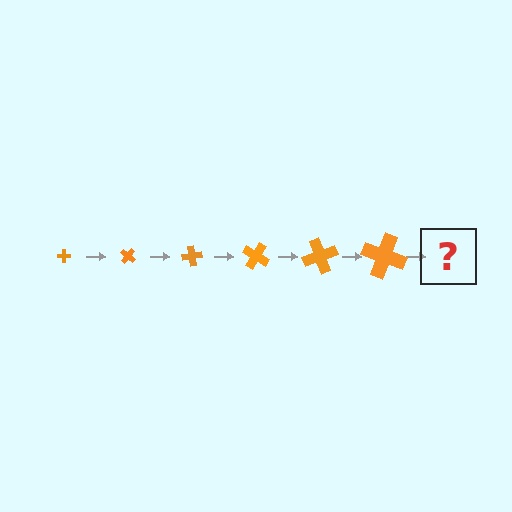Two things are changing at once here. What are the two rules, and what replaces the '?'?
The two rules are that the cross grows larger each step and it rotates 40 degrees each step. The '?' should be a cross, larger than the previous one and rotated 240 degrees from the start.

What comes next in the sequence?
The next element should be a cross, larger than the previous one and rotated 240 degrees from the start.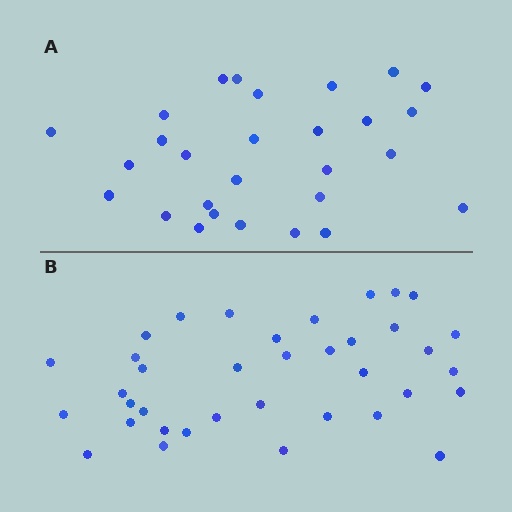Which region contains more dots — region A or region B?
Region B (the bottom region) has more dots.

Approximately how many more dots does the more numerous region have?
Region B has roughly 8 or so more dots than region A.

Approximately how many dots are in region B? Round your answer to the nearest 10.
About 40 dots. (The exact count is 37, which rounds to 40.)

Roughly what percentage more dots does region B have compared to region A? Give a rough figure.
About 30% more.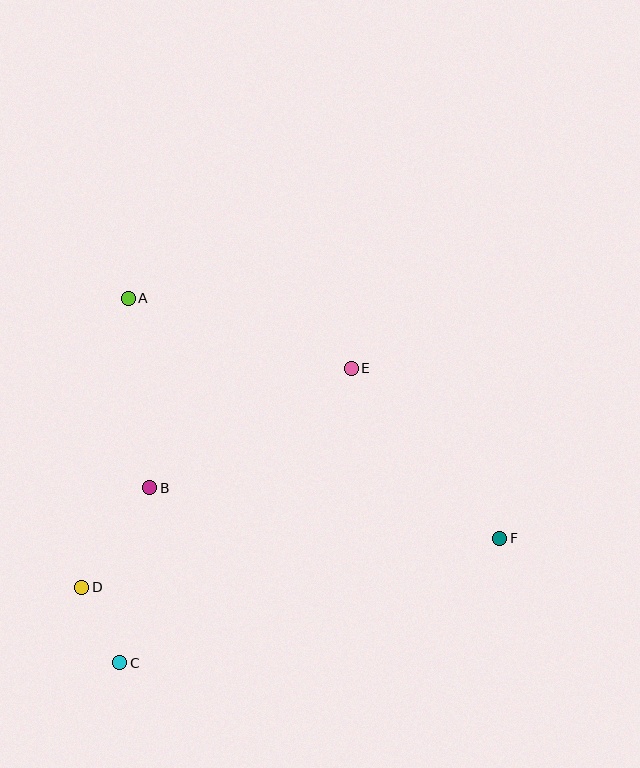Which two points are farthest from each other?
Points A and F are farthest from each other.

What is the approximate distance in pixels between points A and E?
The distance between A and E is approximately 233 pixels.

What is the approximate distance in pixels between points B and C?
The distance between B and C is approximately 178 pixels.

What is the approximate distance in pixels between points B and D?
The distance between B and D is approximately 121 pixels.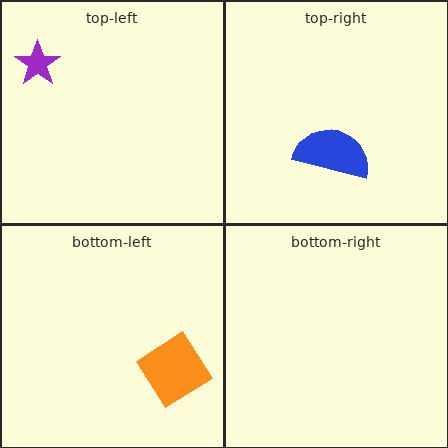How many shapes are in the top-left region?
1.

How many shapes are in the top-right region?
1.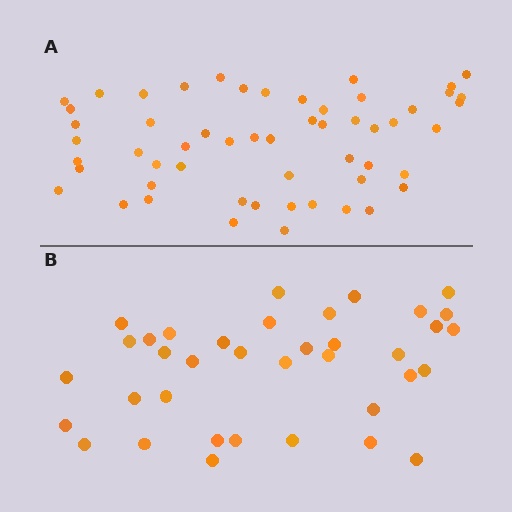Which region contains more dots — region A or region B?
Region A (the top region) has more dots.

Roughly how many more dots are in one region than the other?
Region A has approximately 20 more dots than region B.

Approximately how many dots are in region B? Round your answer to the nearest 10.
About 40 dots. (The exact count is 37, which rounds to 40.)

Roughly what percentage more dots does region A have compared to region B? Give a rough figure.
About 50% more.